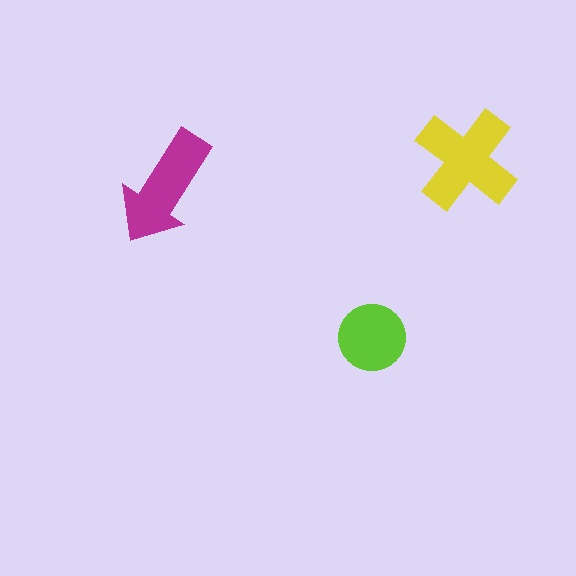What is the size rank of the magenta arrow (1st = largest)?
2nd.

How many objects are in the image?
There are 3 objects in the image.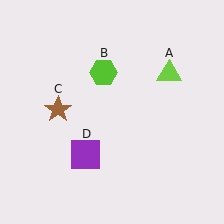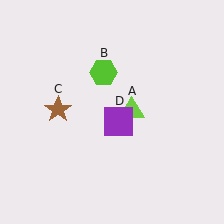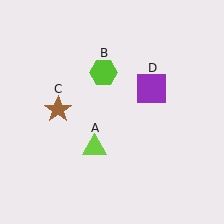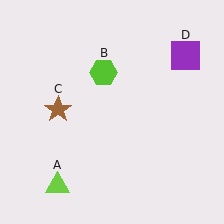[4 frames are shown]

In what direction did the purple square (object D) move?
The purple square (object D) moved up and to the right.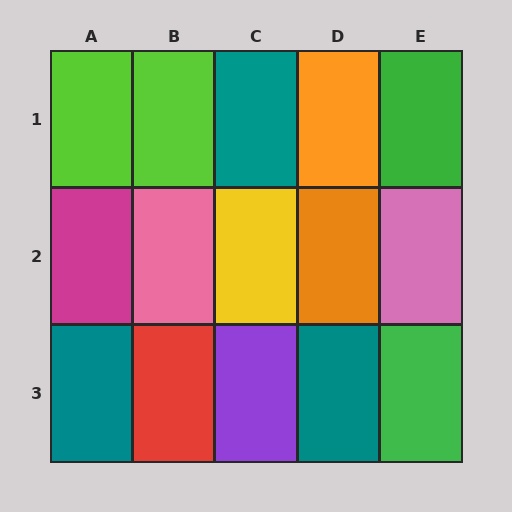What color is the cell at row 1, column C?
Teal.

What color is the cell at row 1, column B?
Lime.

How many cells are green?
2 cells are green.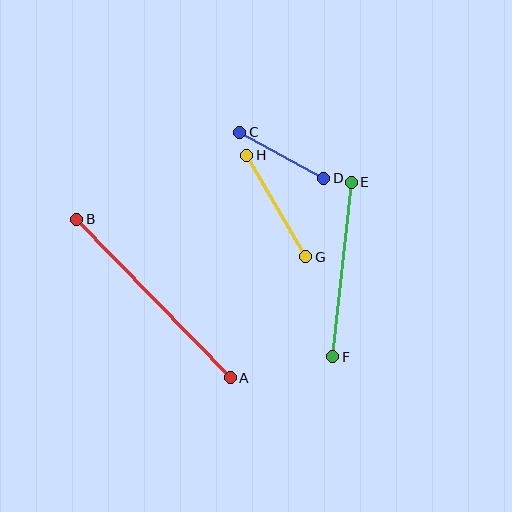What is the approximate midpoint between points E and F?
The midpoint is at approximately (342, 270) pixels.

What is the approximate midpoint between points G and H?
The midpoint is at approximately (276, 206) pixels.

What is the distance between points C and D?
The distance is approximately 95 pixels.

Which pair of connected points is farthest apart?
Points A and B are farthest apart.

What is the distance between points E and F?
The distance is approximately 175 pixels.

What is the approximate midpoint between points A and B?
The midpoint is at approximately (154, 299) pixels.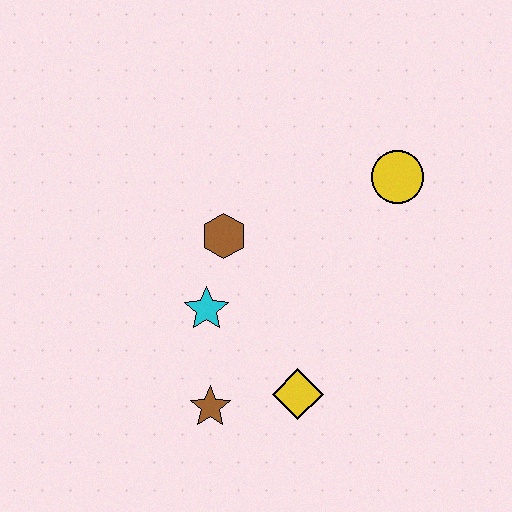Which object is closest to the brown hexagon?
The cyan star is closest to the brown hexagon.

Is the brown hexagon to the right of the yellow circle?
No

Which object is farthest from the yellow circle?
The brown star is farthest from the yellow circle.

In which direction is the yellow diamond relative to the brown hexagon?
The yellow diamond is below the brown hexagon.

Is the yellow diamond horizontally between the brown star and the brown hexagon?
No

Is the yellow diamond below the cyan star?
Yes